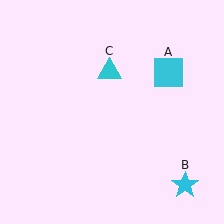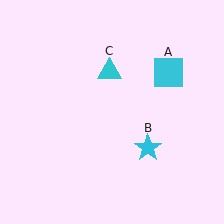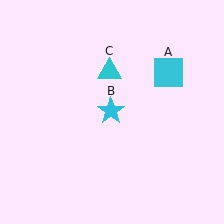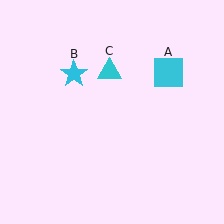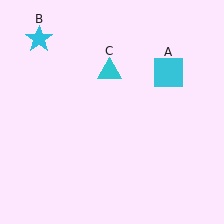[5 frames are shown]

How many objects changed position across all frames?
1 object changed position: cyan star (object B).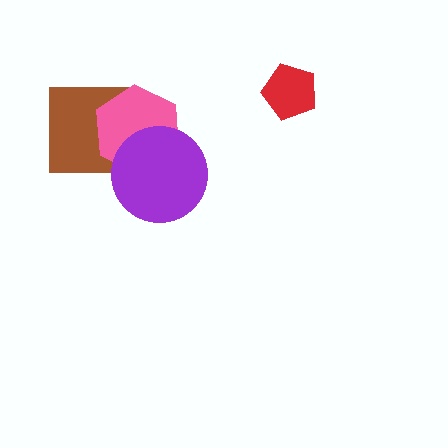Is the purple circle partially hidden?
No, no other shape covers it.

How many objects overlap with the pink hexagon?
2 objects overlap with the pink hexagon.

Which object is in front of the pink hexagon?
The purple circle is in front of the pink hexagon.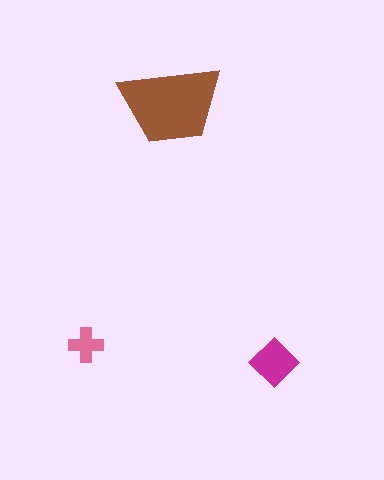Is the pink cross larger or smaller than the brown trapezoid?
Smaller.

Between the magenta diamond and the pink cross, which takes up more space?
The magenta diamond.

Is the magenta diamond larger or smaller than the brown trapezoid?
Smaller.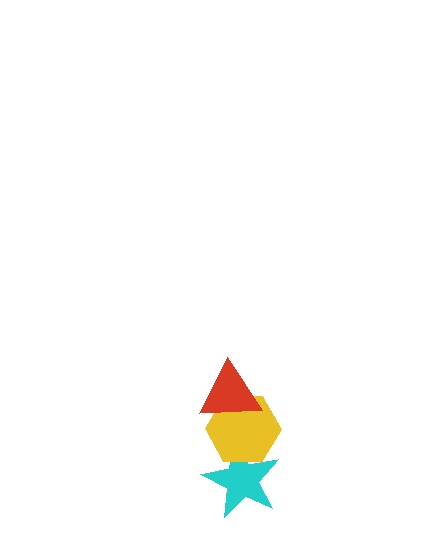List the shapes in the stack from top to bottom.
From top to bottom: the red triangle, the yellow hexagon, the cyan star.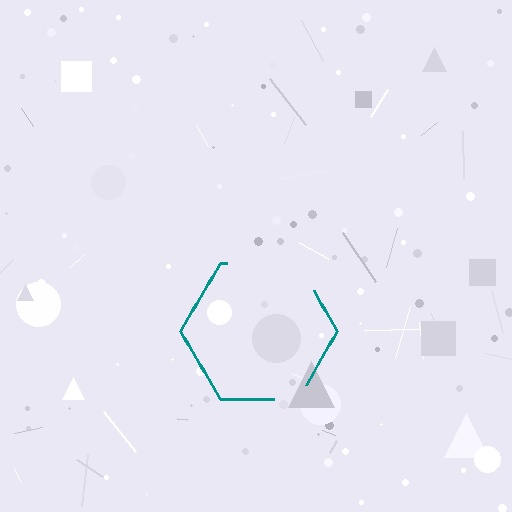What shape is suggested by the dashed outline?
The dashed outline suggests a hexagon.